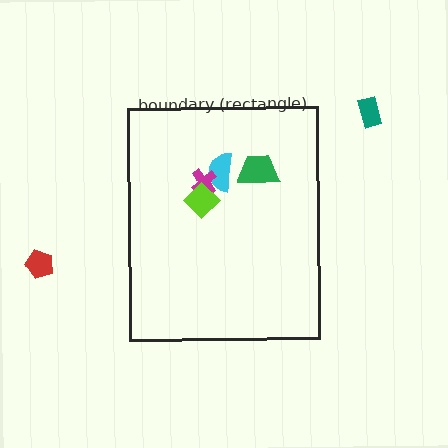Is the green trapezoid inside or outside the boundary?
Inside.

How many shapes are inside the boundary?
4 inside, 2 outside.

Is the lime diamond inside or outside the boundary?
Inside.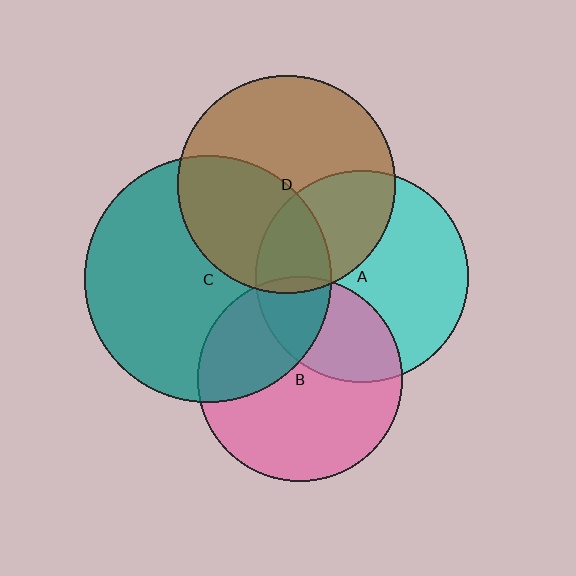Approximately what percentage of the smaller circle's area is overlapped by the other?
Approximately 30%.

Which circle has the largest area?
Circle C (teal).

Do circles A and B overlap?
Yes.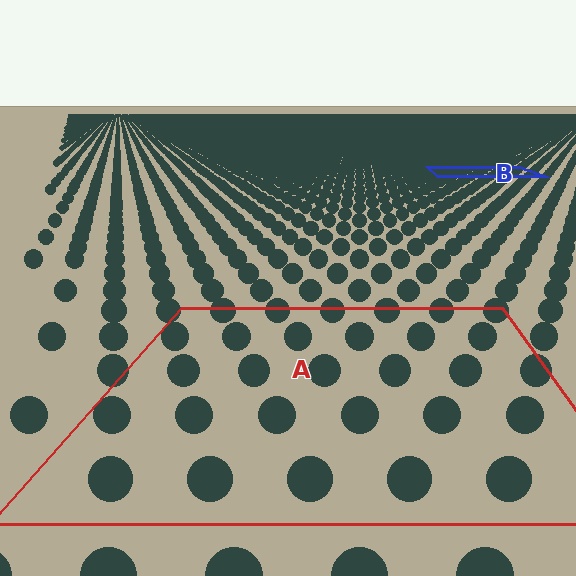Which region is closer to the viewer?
Region A is closer. The texture elements there are larger and more spread out.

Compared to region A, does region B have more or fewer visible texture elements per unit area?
Region B has more texture elements per unit area — they are packed more densely because it is farther away.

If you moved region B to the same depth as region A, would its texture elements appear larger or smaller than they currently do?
They would appear larger. At a closer depth, the same texture elements are projected at a bigger on-screen size.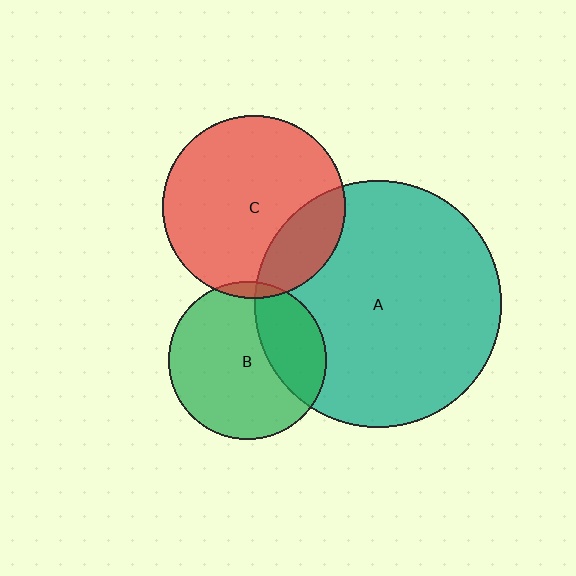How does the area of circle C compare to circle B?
Approximately 1.3 times.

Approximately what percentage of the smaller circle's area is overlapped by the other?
Approximately 5%.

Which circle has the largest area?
Circle A (teal).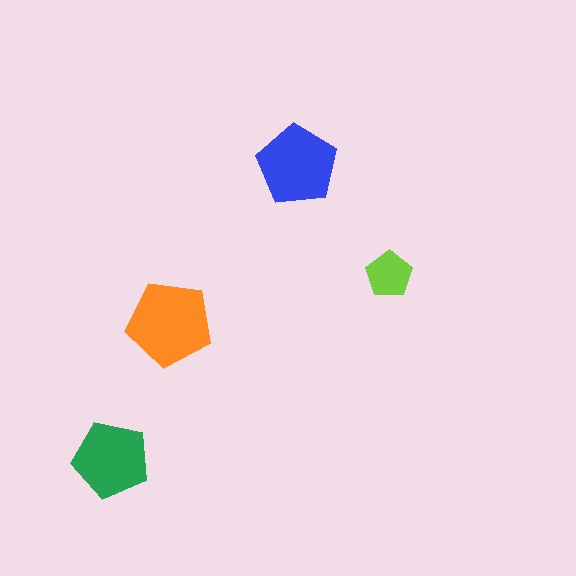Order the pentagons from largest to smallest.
the orange one, the blue one, the green one, the lime one.